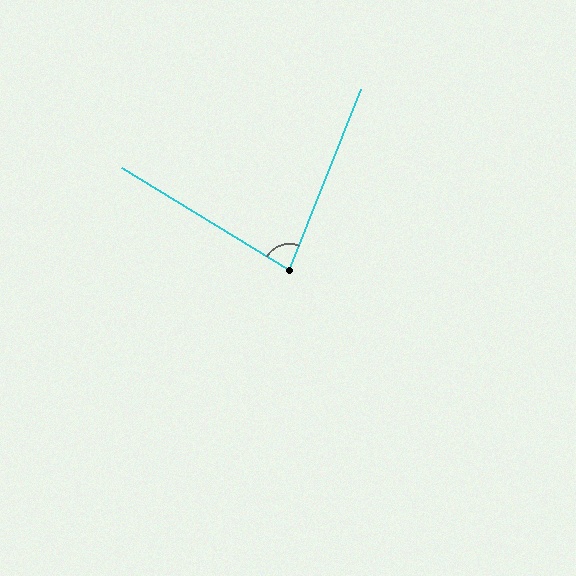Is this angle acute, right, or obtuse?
It is acute.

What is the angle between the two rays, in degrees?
Approximately 80 degrees.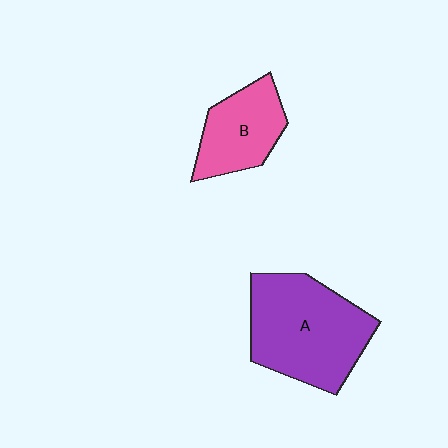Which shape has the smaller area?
Shape B (pink).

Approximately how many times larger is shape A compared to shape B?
Approximately 1.7 times.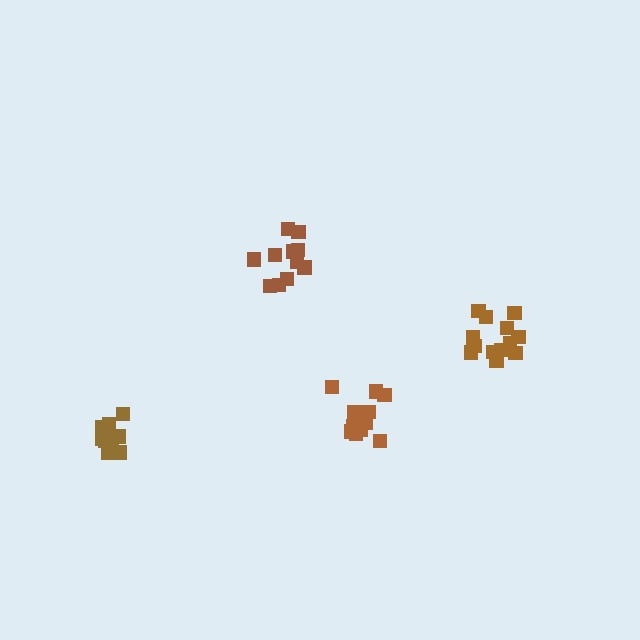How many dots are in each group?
Group 1: 14 dots, Group 2: 13 dots, Group 3: 14 dots, Group 4: 10 dots (51 total).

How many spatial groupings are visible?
There are 4 spatial groupings.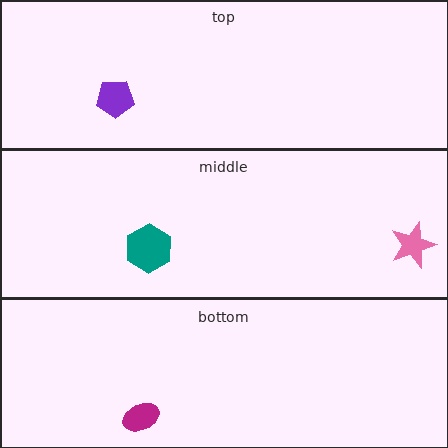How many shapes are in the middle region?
2.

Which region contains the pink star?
The middle region.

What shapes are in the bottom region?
The magenta ellipse.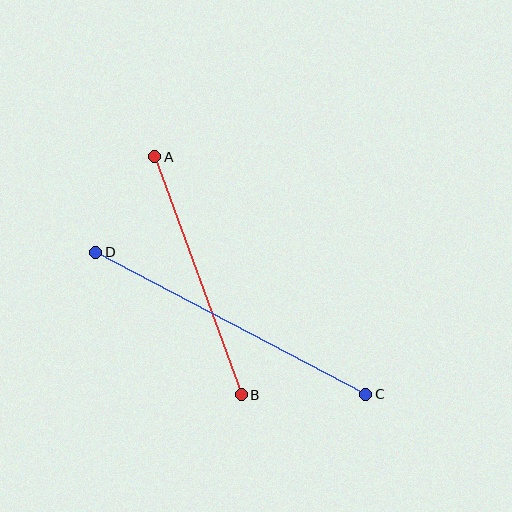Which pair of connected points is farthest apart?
Points C and D are farthest apart.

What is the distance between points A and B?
The distance is approximately 254 pixels.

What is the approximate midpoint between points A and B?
The midpoint is at approximately (198, 276) pixels.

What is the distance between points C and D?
The distance is approximately 305 pixels.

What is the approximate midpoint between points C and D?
The midpoint is at approximately (231, 323) pixels.